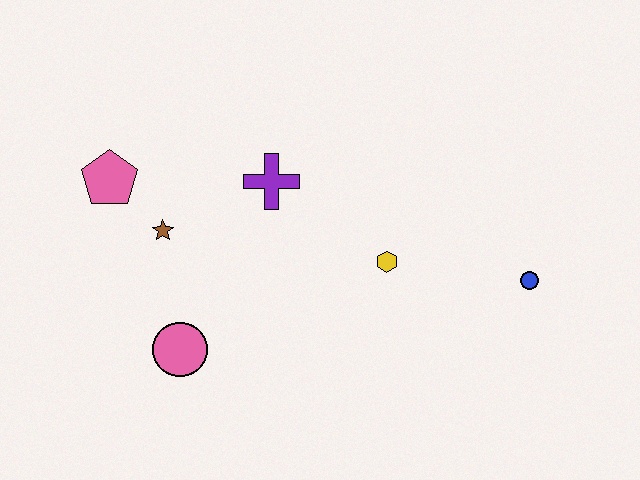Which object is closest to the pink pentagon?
The brown star is closest to the pink pentagon.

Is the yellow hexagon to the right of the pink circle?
Yes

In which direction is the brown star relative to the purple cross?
The brown star is to the left of the purple cross.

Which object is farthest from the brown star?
The blue circle is farthest from the brown star.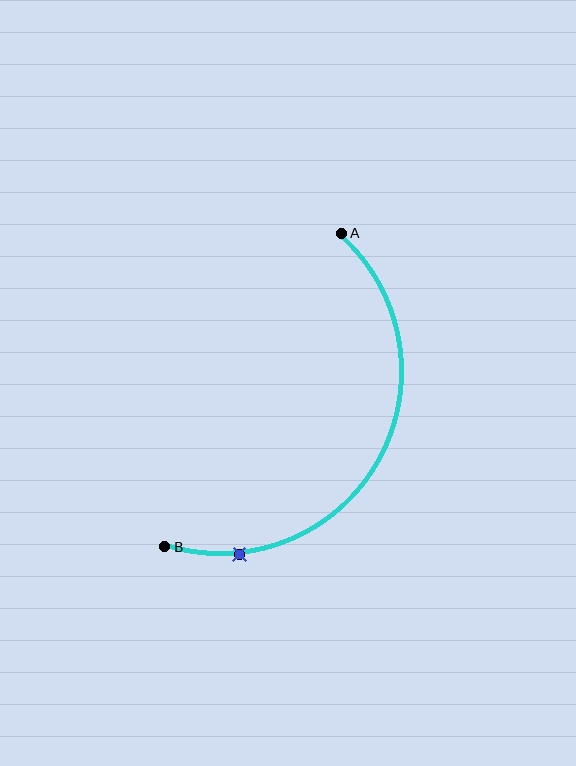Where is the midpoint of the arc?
The arc midpoint is the point on the curve farthest from the straight line joining A and B. It sits to the right of that line.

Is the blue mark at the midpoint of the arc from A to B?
No. The blue mark lies on the arc but is closer to endpoint B. The arc midpoint would be at the point on the curve equidistant along the arc from both A and B.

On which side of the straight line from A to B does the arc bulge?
The arc bulges to the right of the straight line connecting A and B.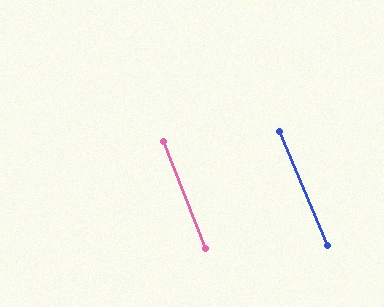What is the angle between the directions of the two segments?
Approximately 2 degrees.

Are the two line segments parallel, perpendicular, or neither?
Parallel — their directions differ by only 1.6°.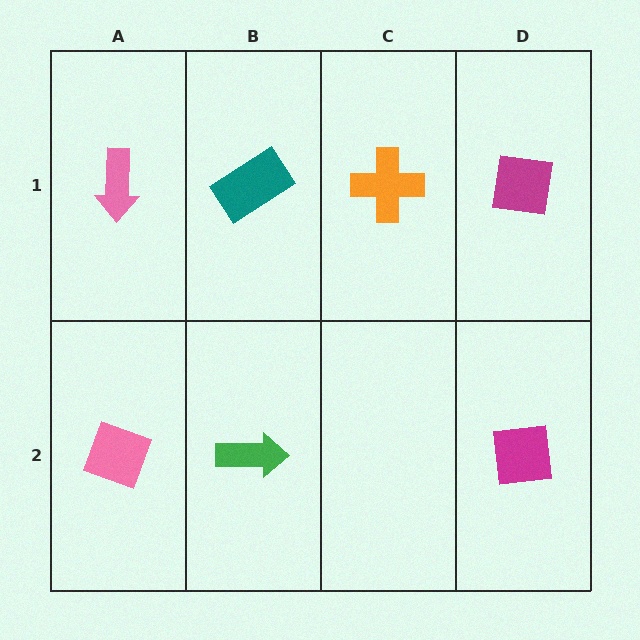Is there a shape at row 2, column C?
No, that cell is empty.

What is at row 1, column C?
An orange cross.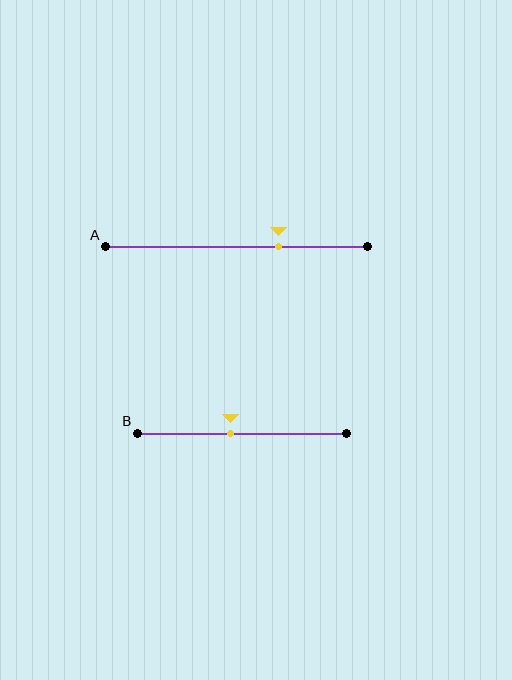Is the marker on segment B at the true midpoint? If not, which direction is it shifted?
No, the marker on segment B is shifted to the left by about 6% of the segment length.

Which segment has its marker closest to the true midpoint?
Segment B has its marker closest to the true midpoint.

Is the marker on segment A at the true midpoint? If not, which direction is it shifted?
No, the marker on segment A is shifted to the right by about 16% of the segment length.